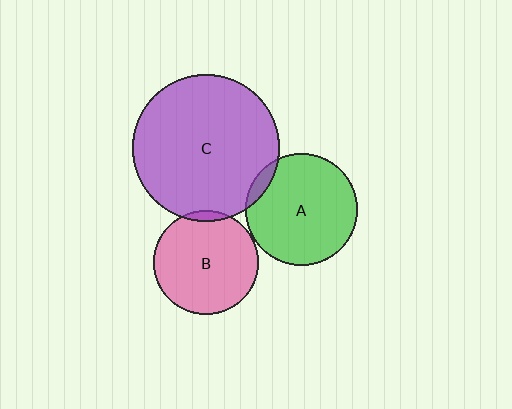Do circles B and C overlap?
Yes.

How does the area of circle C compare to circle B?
Approximately 2.0 times.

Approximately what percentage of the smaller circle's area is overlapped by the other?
Approximately 5%.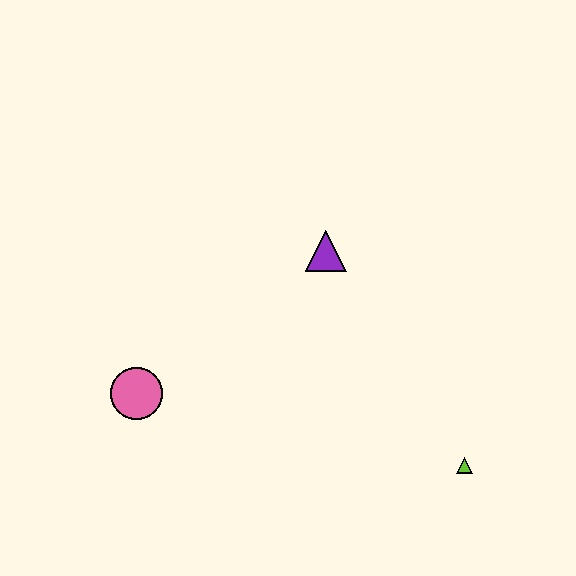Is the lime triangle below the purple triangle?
Yes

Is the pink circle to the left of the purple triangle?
Yes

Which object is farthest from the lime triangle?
The pink circle is farthest from the lime triangle.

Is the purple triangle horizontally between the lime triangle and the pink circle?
Yes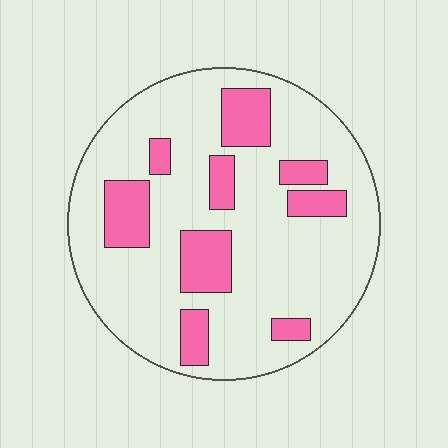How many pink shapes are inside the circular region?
9.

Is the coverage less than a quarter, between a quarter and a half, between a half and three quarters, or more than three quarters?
Less than a quarter.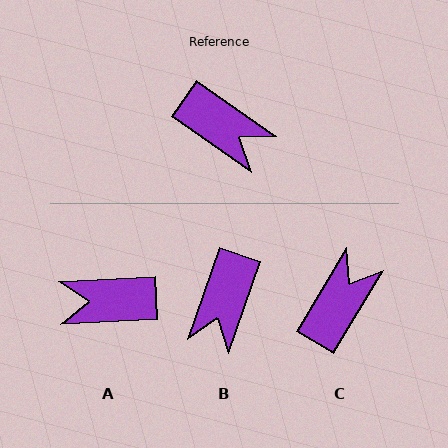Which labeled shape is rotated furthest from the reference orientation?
A, about 142 degrees away.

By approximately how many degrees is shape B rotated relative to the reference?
Approximately 74 degrees clockwise.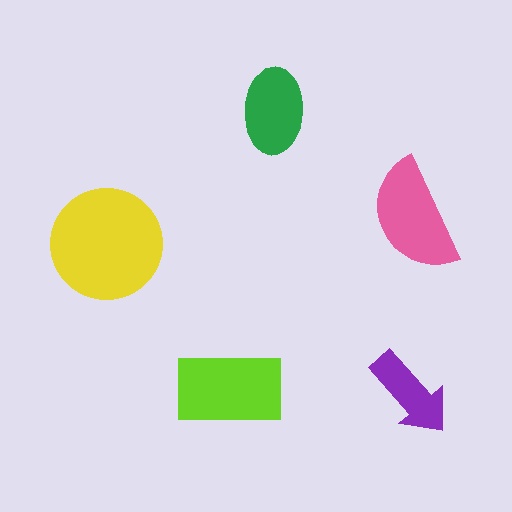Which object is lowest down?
The purple arrow is bottommost.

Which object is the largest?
The yellow circle.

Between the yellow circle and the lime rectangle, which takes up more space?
The yellow circle.